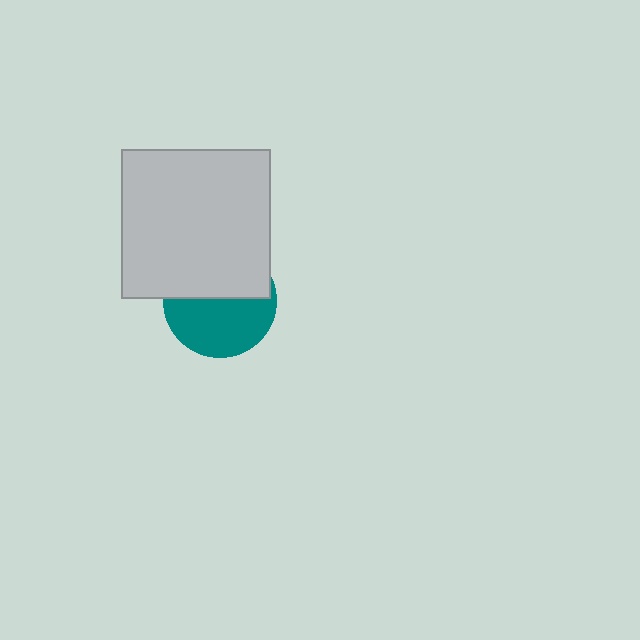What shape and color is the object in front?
The object in front is a light gray square.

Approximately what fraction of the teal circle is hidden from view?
Roughly 48% of the teal circle is hidden behind the light gray square.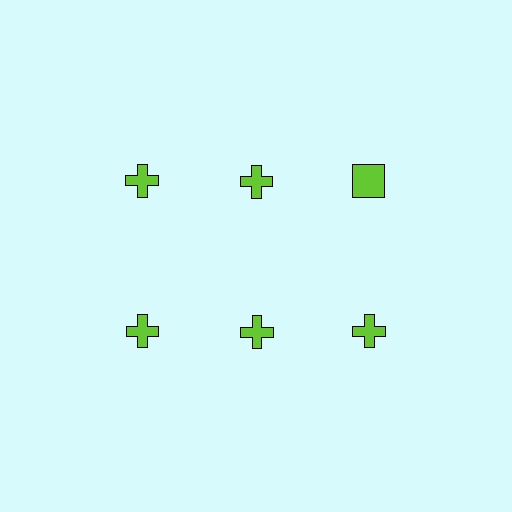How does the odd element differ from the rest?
It has a different shape: square instead of cross.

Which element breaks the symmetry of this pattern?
The lime square in the top row, center column breaks the symmetry. All other shapes are lime crosses.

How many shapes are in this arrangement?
There are 6 shapes arranged in a grid pattern.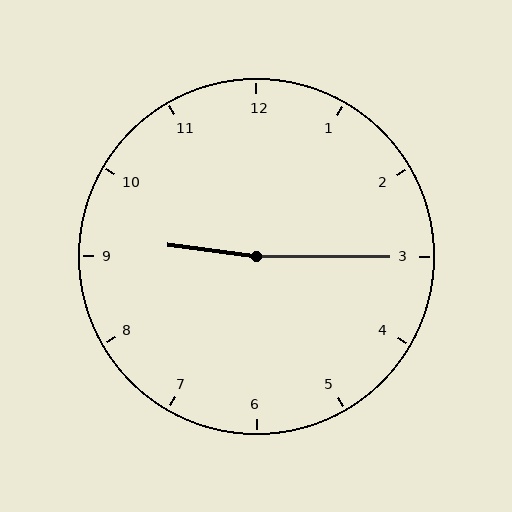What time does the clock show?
9:15.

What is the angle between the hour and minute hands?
Approximately 172 degrees.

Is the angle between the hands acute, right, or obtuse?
It is obtuse.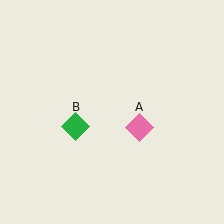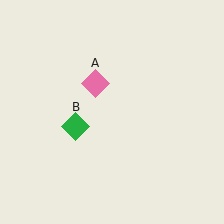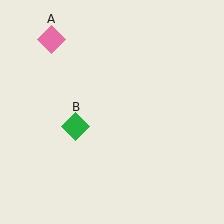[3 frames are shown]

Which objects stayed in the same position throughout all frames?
Green diamond (object B) remained stationary.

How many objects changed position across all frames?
1 object changed position: pink diamond (object A).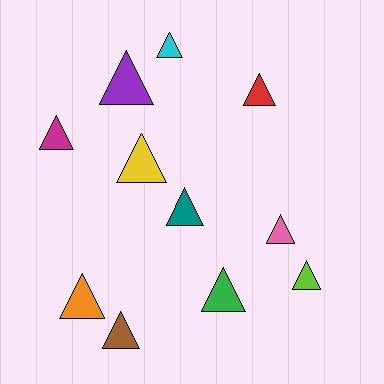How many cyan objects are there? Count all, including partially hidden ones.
There is 1 cyan object.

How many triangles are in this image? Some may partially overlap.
There are 11 triangles.